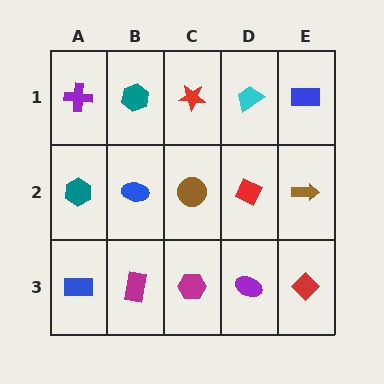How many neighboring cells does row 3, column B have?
3.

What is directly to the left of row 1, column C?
A teal hexagon.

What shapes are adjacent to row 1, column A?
A teal hexagon (row 2, column A), a teal hexagon (row 1, column B).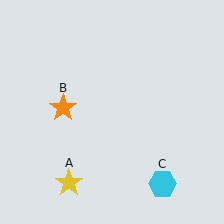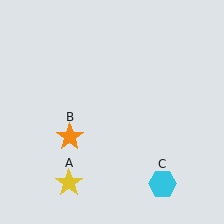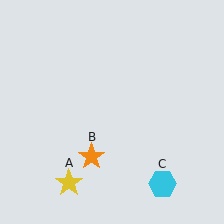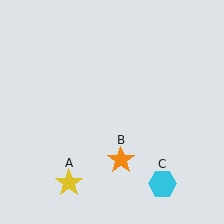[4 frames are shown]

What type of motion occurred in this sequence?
The orange star (object B) rotated counterclockwise around the center of the scene.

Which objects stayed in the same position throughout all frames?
Yellow star (object A) and cyan hexagon (object C) remained stationary.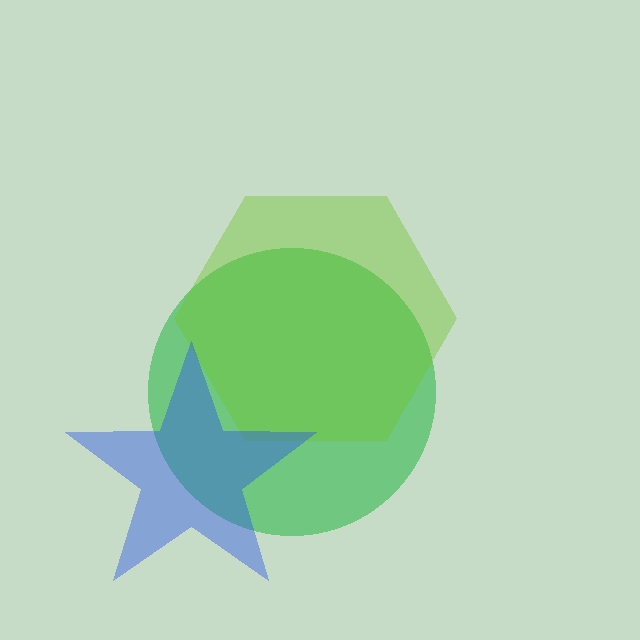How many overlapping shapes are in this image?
There are 3 overlapping shapes in the image.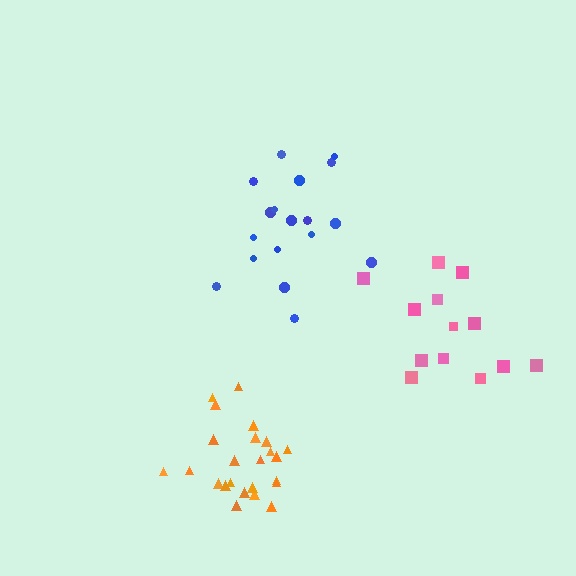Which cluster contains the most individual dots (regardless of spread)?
Orange (24).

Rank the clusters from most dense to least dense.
orange, blue, pink.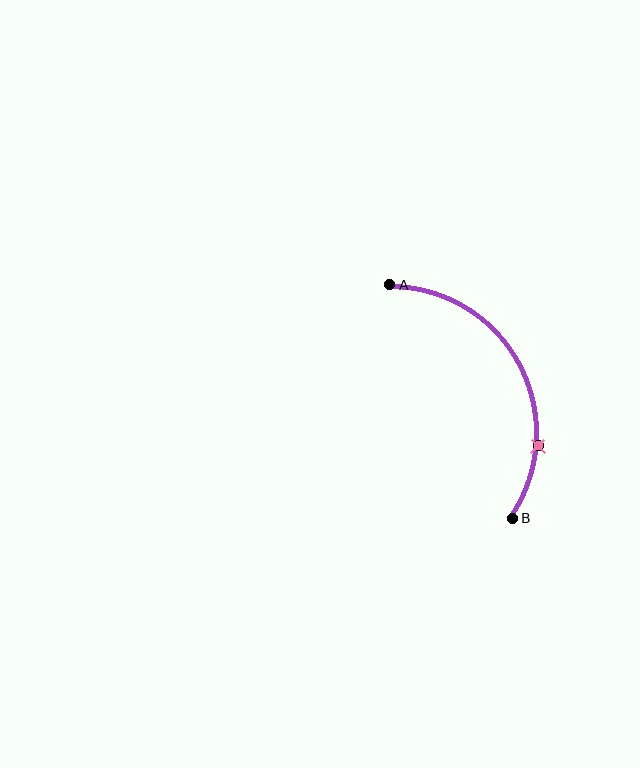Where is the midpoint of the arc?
The arc midpoint is the point on the curve farthest from the straight line joining A and B. It sits to the right of that line.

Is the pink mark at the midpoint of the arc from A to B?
No. The pink mark lies on the arc but is closer to endpoint B. The arc midpoint would be at the point on the curve equidistant along the arc from both A and B.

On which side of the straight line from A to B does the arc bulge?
The arc bulges to the right of the straight line connecting A and B.